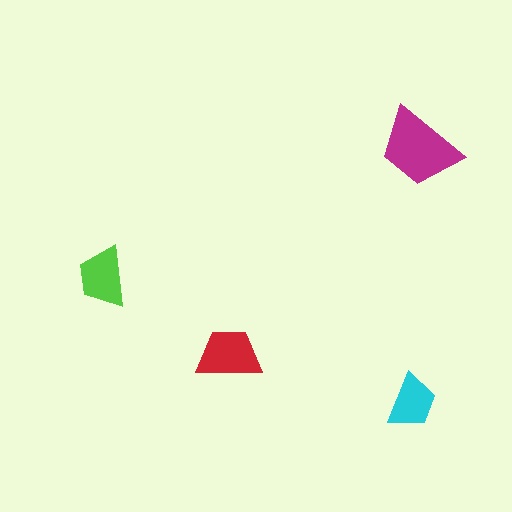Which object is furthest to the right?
The magenta trapezoid is rightmost.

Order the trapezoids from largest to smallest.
the magenta one, the red one, the lime one, the cyan one.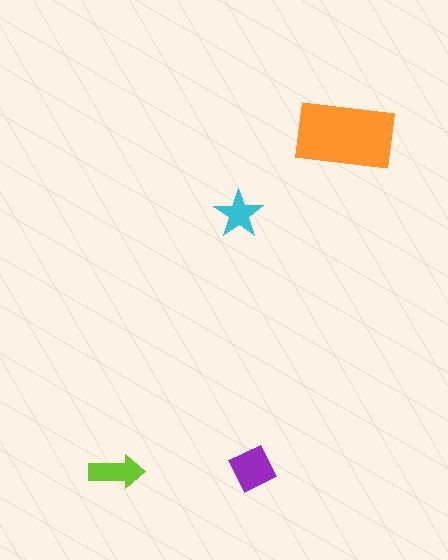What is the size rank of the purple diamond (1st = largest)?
2nd.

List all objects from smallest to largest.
The cyan star, the lime arrow, the purple diamond, the orange rectangle.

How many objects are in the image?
There are 4 objects in the image.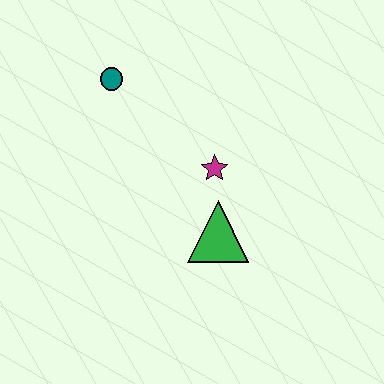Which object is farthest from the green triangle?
The teal circle is farthest from the green triangle.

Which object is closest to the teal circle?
The magenta star is closest to the teal circle.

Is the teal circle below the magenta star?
No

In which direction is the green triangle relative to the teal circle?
The green triangle is below the teal circle.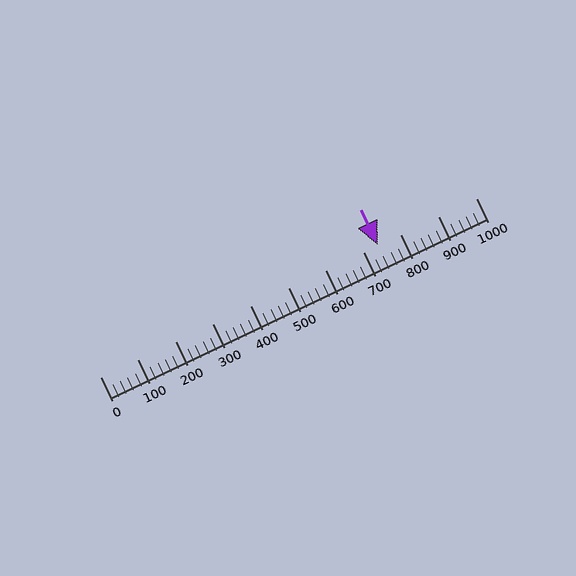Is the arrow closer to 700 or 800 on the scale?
The arrow is closer to 700.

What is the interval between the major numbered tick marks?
The major tick marks are spaced 100 units apart.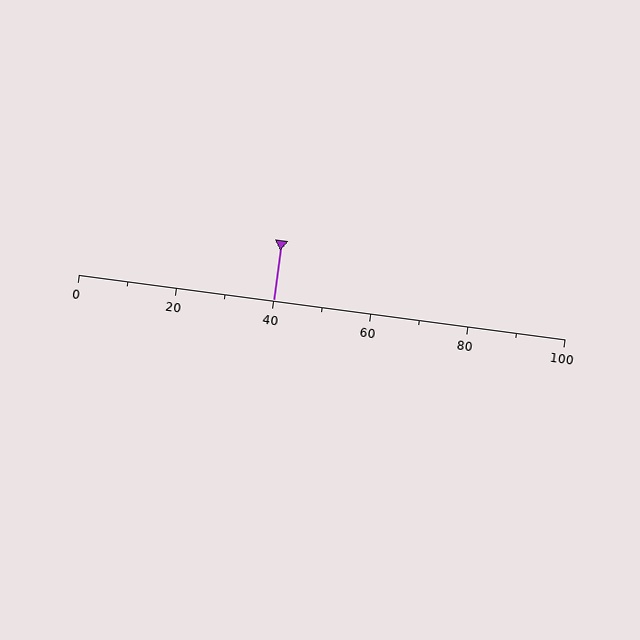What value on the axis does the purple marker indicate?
The marker indicates approximately 40.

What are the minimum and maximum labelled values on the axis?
The axis runs from 0 to 100.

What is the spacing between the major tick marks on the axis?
The major ticks are spaced 20 apart.